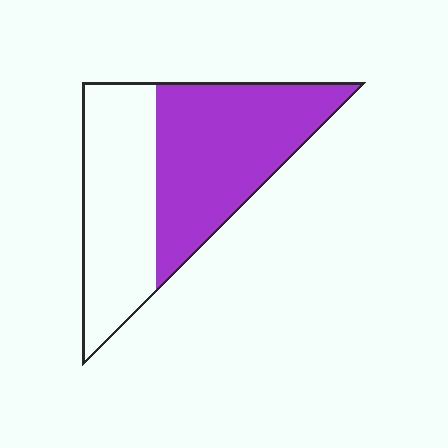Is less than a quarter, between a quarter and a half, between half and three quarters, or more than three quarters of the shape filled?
Between half and three quarters.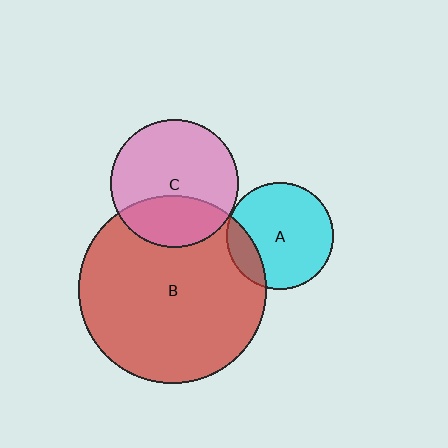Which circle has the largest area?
Circle B (red).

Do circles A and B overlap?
Yes.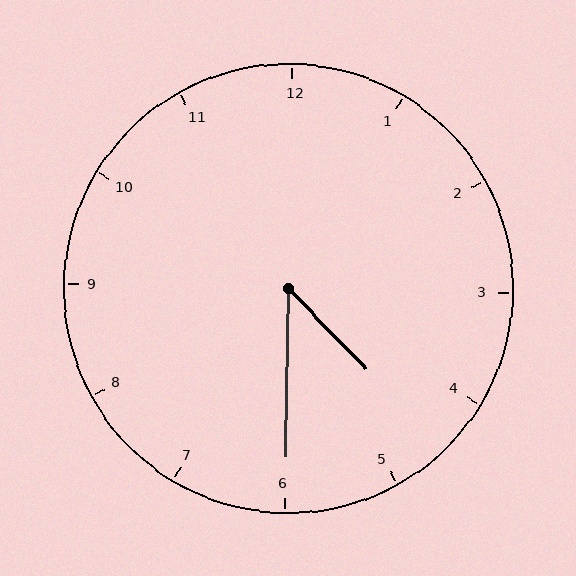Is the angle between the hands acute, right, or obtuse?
It is acute.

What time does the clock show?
4:30.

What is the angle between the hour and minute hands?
Approximately 45 degrees.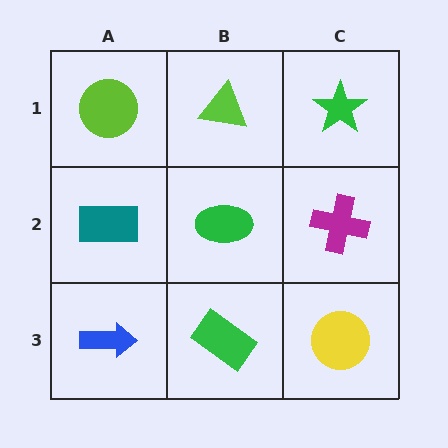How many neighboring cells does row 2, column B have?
4.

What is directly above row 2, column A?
A lime circle.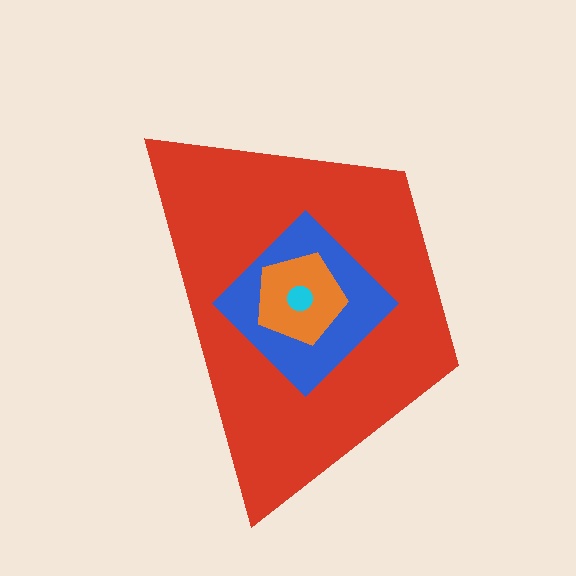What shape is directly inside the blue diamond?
The orange pentagon.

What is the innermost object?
The cyan circle.